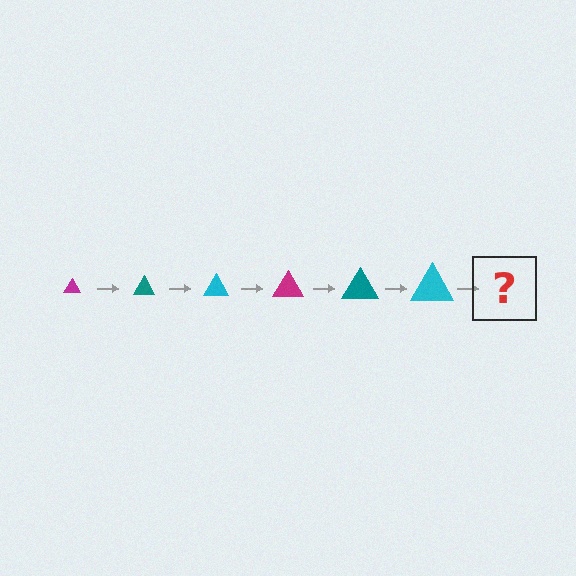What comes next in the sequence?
The next element should be a magenta triangle, larger than the previous one.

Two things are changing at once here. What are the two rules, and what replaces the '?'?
The two rules are that the triangle grows larger each step and the color cycles through magenta, teal, and cyan. The '?' should be a magenta triangle, larger than the previous one.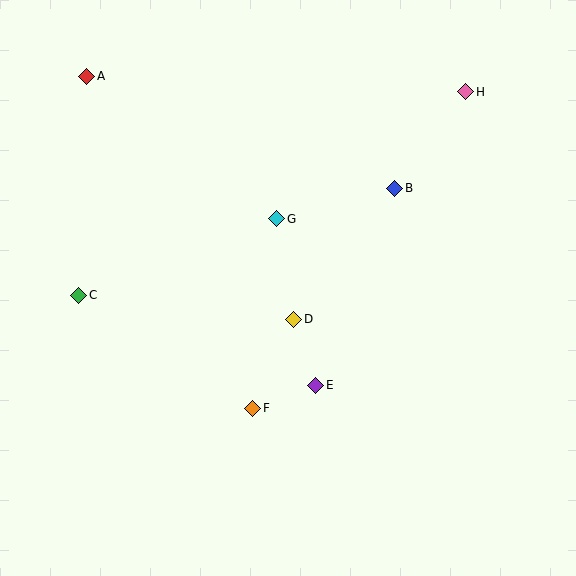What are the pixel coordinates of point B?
Point B is at (395, 188).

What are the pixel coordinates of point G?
Point G is at (277, 219).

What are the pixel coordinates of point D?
Point D is at (294, 319).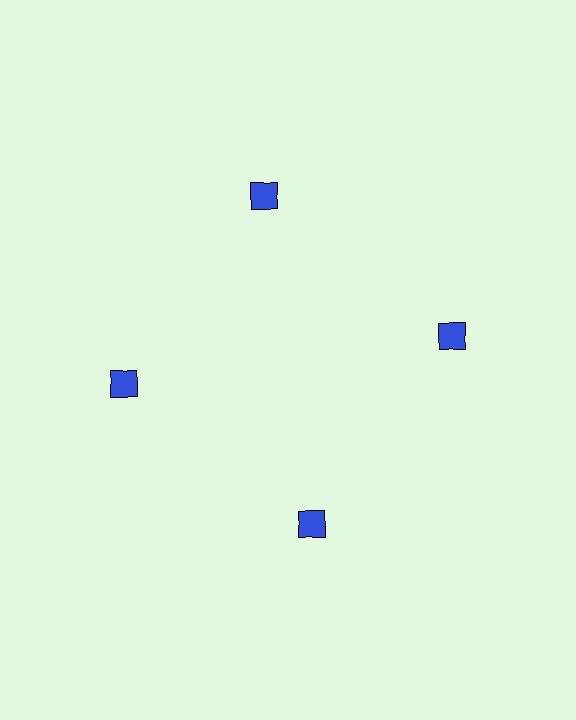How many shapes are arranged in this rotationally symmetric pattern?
There are 4 shapes, arranged in 4 groups of 1.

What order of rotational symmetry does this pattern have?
This pattern has 4-fold rotational symmetry.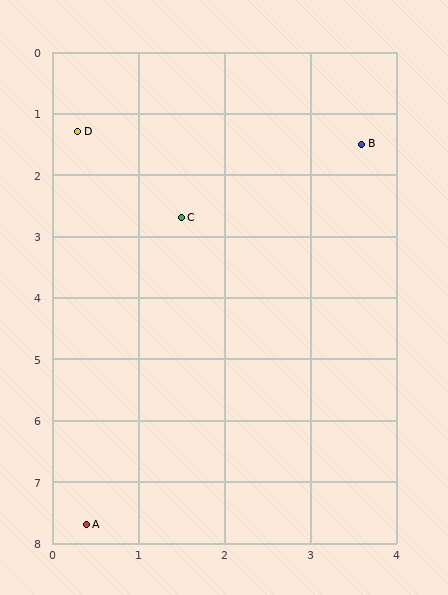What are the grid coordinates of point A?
Point A is at approximately (0.4, 7.7).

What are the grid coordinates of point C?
Point C is at approximately (1.5, 2.7).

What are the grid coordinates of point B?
Point B is at approximately (3.6, 1.5).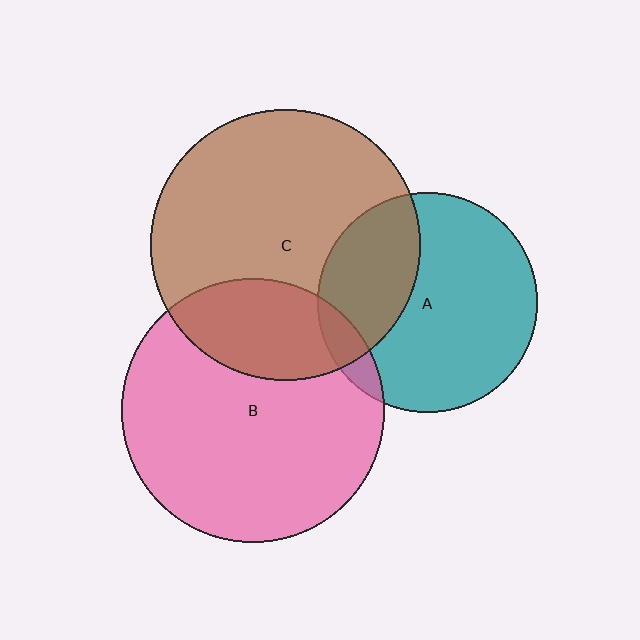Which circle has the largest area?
Circle C (brown).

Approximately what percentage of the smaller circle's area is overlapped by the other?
Approximately 30%.